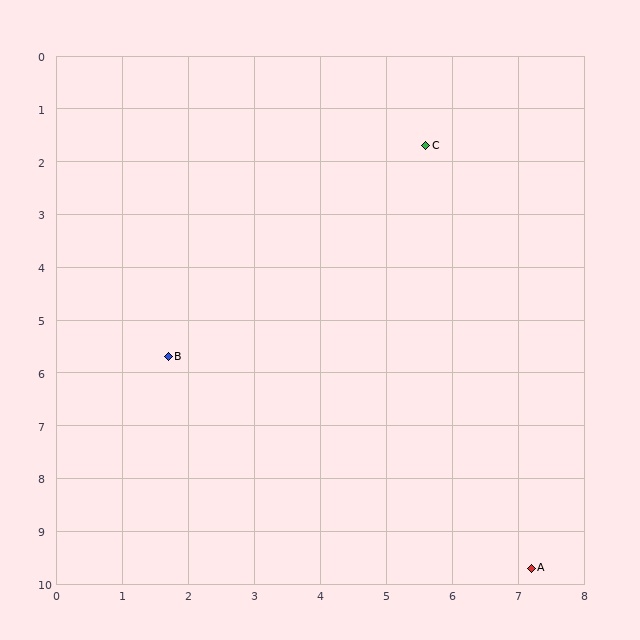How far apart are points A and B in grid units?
Points A and B are about 6.8 grid units apart.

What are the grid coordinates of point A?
Point A is at approximately (7.2, 9.7).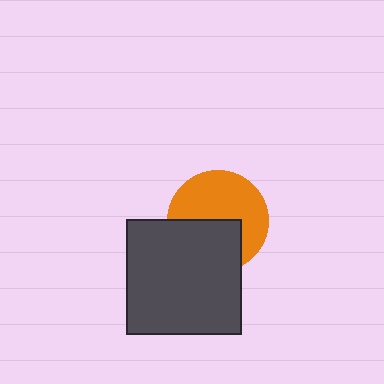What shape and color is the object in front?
The object in front is a dark gray square.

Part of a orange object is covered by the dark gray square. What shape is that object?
It is a circle.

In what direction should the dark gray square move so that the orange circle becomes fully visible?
The dark gray square should move down. That is the shortest direction to clear the overlap and leave the orange circle fully visible.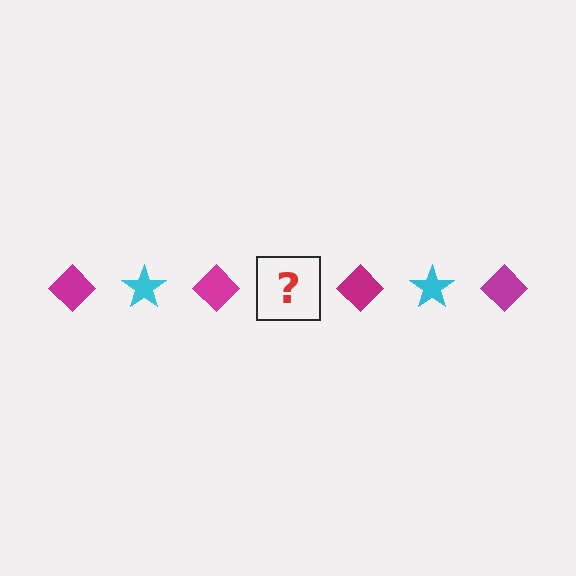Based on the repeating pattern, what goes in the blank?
The blank should be a cyan star.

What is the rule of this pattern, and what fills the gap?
The rule is that the pattern alternates between magenta diamond and cyan star. The gap should be filled with a cyan star.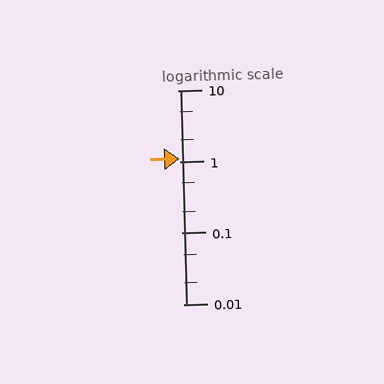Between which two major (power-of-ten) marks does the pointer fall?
The pointer is between 1 and 10.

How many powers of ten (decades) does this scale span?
The scale spans 3 decades, from 0.01 to 10.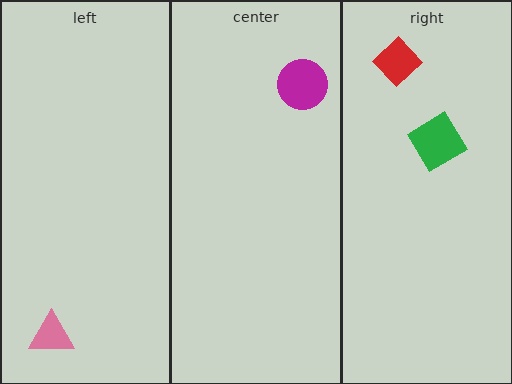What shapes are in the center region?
The magenta circle.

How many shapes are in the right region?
2.